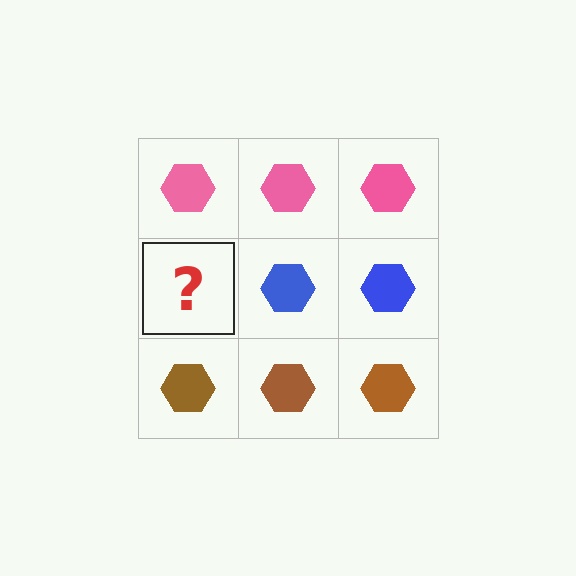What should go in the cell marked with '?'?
The missing cell should contain a blue hexagon.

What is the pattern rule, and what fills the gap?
The rule is that each row has a consistent color. The gap should be filled with a blue hexagon.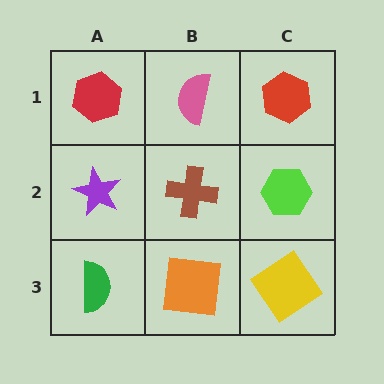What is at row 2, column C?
A lime hexagon.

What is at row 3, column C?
A yellow diamond.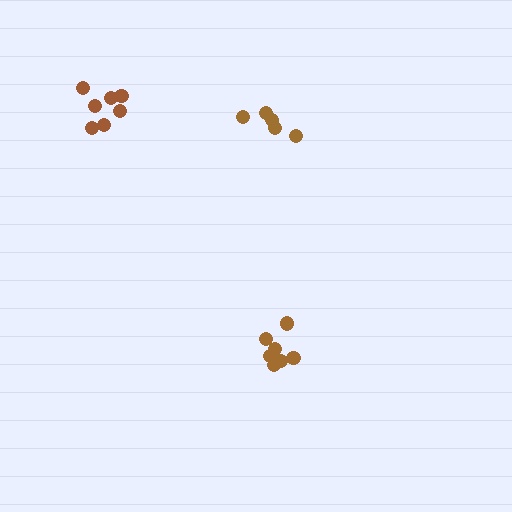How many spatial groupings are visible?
There are 3 spatial groupings.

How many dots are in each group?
Group 1: 7 dots, Group 2: 5 dots, Group 3: 7 dots (19 total).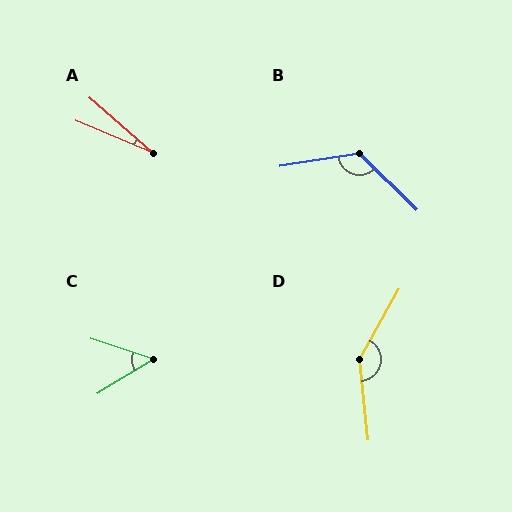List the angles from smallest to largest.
A (18°), C (50°), B (126°), D (145°).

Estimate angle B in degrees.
Approximately 126 degrees.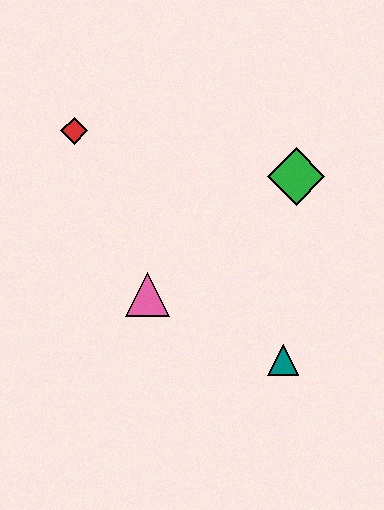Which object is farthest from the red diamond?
The teal triangle is farthest from the red diamond.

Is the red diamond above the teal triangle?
Yes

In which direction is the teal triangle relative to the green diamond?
The teal triangle is below the green diamond.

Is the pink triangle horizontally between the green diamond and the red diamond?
Yes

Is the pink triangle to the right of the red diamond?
Yes